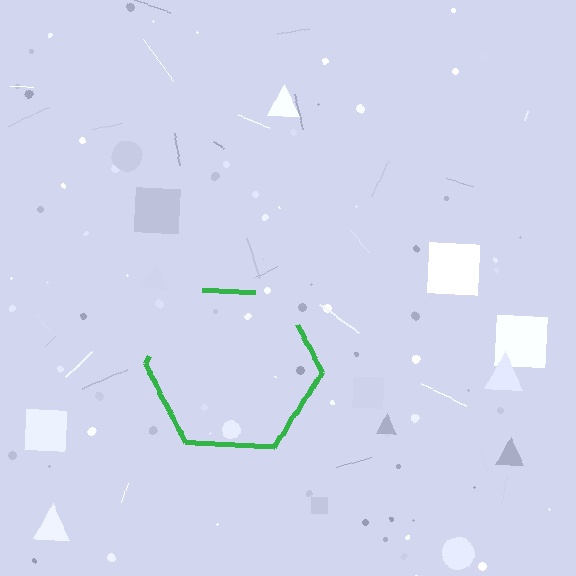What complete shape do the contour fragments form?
The contour fragments form a hexagon.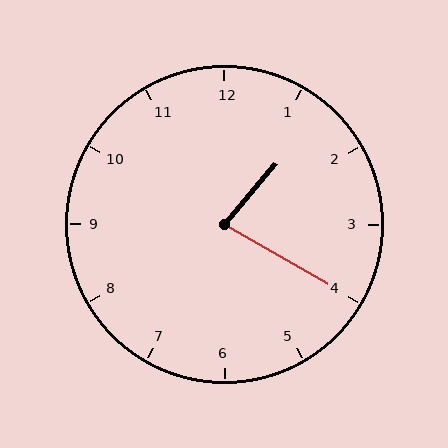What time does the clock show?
1:20.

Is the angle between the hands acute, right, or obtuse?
It is acute.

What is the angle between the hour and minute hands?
Approximately 80 degrees.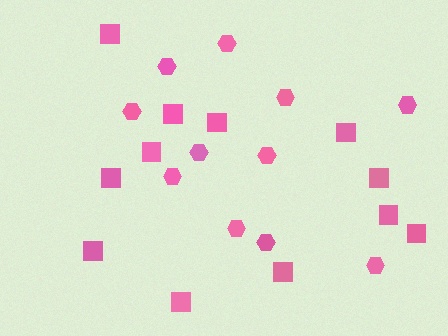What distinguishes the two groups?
There are 2 groups: one group of hexagons (11) and one group of squares (12).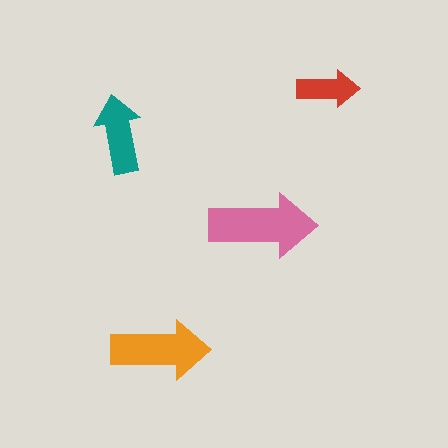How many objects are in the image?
There are 4 objects in the image.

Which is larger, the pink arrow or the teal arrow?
The pink one.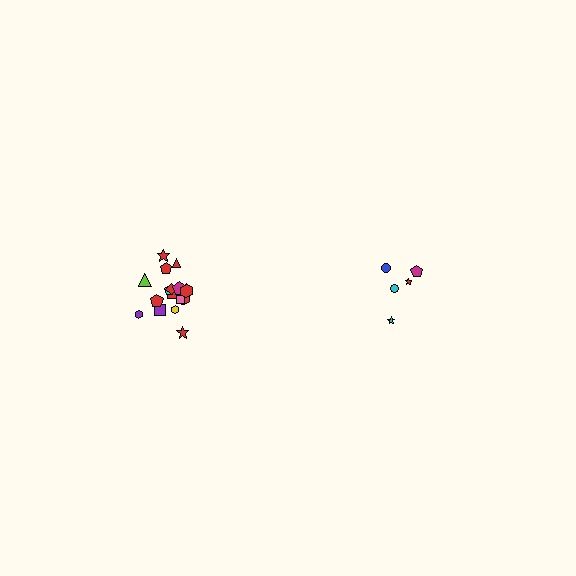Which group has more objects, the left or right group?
The left group.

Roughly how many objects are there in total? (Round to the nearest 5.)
Roughly 25 objects in total.